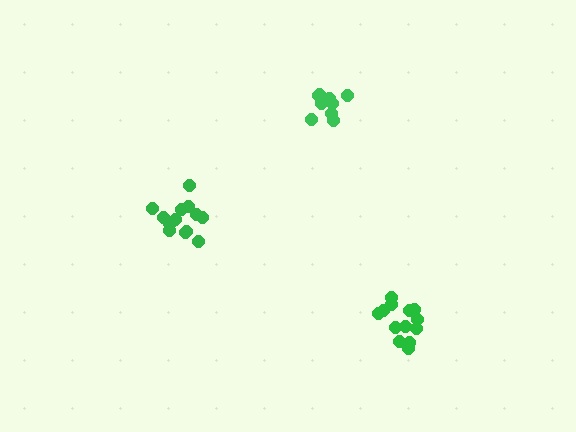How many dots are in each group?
Group 1: 14 dots, Group 2: 9 dots, Group 3: 13 dots (36 total).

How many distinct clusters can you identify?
There are 3 distinct clusters.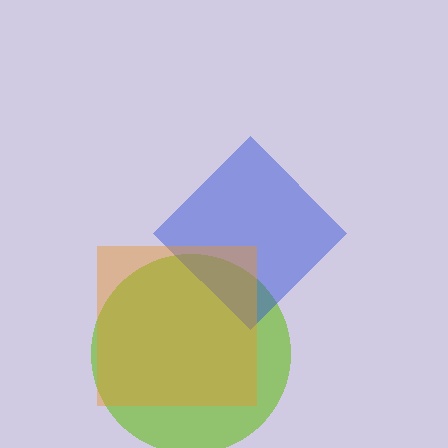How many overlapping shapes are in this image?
There are 3 overlapping shapes in the image.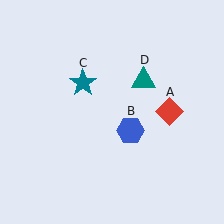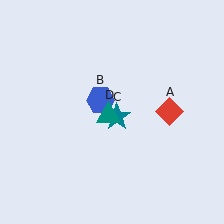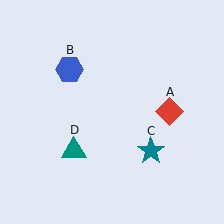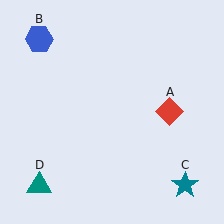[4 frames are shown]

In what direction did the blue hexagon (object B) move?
The blue hexagon (object B) moved up and to the left.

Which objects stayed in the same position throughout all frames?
Red diamond (object A) remained stationary.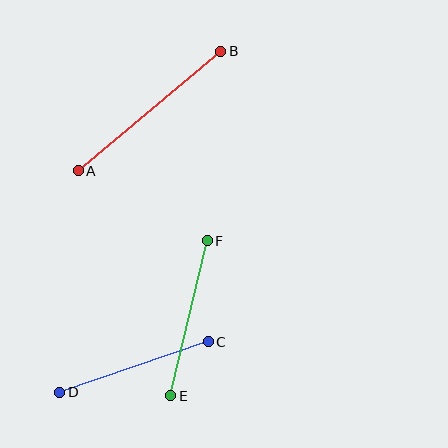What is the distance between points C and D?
The distance is approximately 157 pixels.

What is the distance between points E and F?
The distance is approximately 160 pixels.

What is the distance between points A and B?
The distance is approximately 186 pixels.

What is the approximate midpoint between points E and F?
The midpoint is at approximately (189, 318) pixels.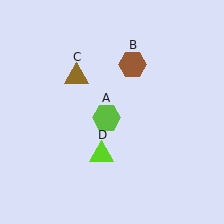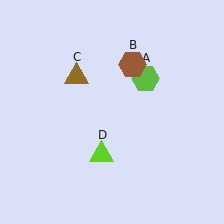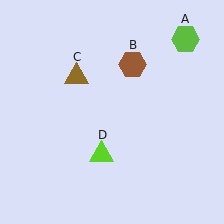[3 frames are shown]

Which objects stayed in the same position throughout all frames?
Brown hexagon (object B) and brown triangle (object C) and lime triangle (object D) remained stationary.